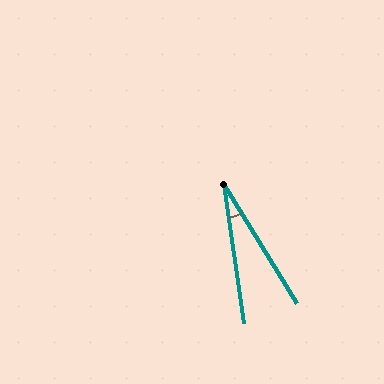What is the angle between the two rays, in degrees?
Approximately 23 degrees.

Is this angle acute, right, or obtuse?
It is acute.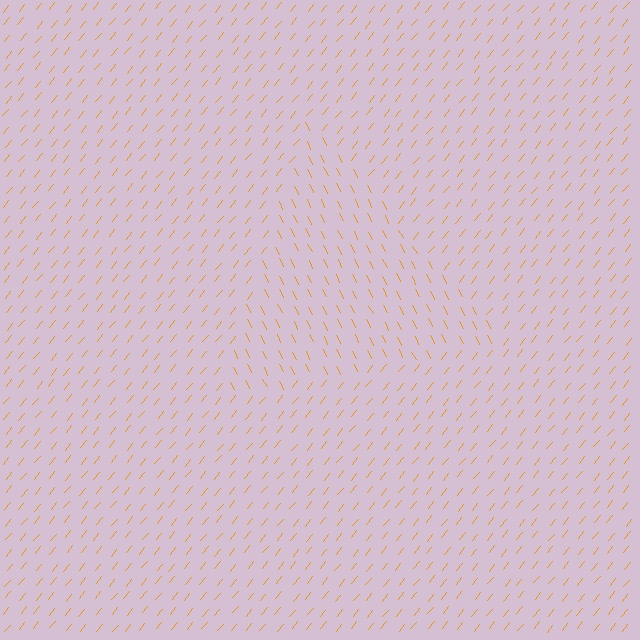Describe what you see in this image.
The image is filled with small orange line segments. A triangle region in the image has lines oriented differently from the surrounding lines, creating a visible texture boundary.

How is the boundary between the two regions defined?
The boundary is defined purely by a change in line orientation (approximately 66 degrees difference). All lines are the same color and thickness.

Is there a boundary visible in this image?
Yes, there is a texture boundary formed by a change in line orientation.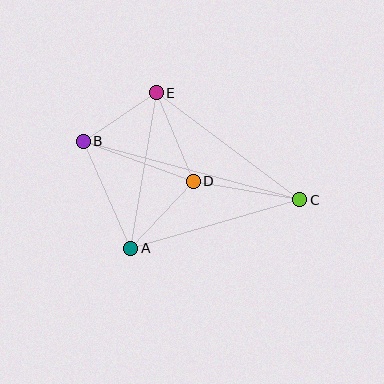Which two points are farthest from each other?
Points B and C are farthest from each other.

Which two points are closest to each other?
Points B and E are closest to each other.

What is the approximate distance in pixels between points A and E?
The distance between A and E is approximately 158 pixels.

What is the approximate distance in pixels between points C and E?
The distance between C and E is approximately 179 pixels.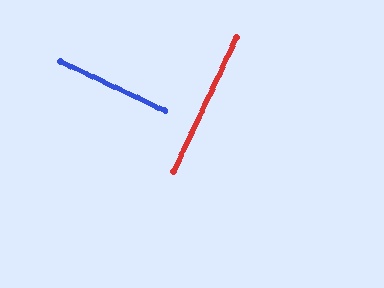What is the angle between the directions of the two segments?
Approximately 90 degrees.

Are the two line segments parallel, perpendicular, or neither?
Perpendicular — they meet at approximately 90°.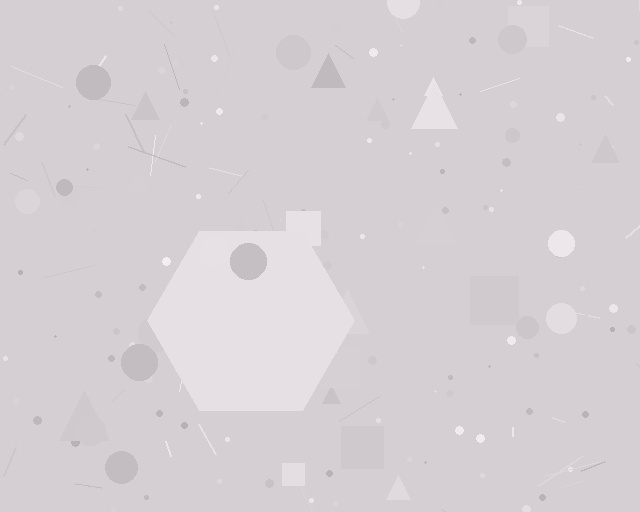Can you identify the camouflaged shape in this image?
The camouflaged shape is a hexagon.